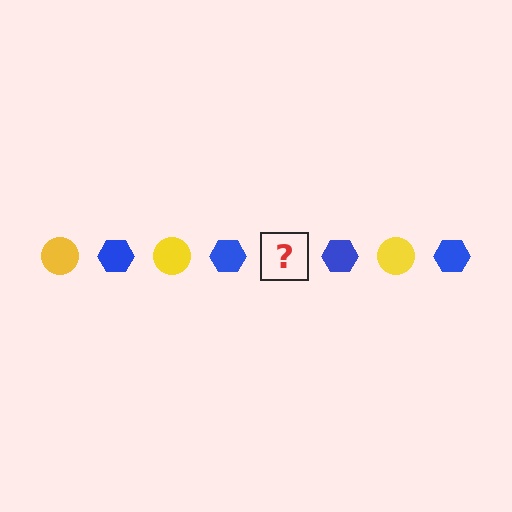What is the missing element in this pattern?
The missing element is a yellow circle.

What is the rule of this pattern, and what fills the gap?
The rule is that the pattern alternates between yellow circle and blue hexagon. The gap should be filled with a yellow circle.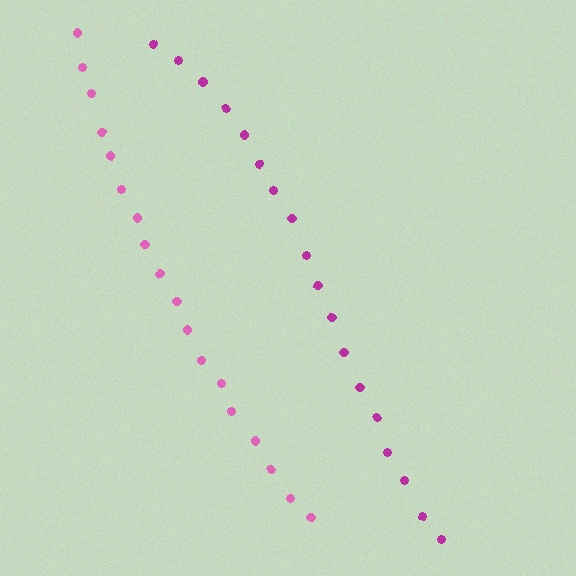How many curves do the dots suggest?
There are 2 distinct paths.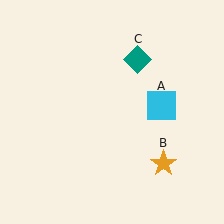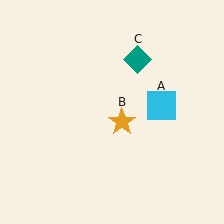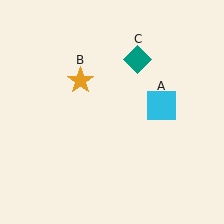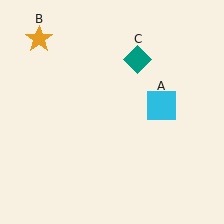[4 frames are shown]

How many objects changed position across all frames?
1 object changed position: orange star (object B).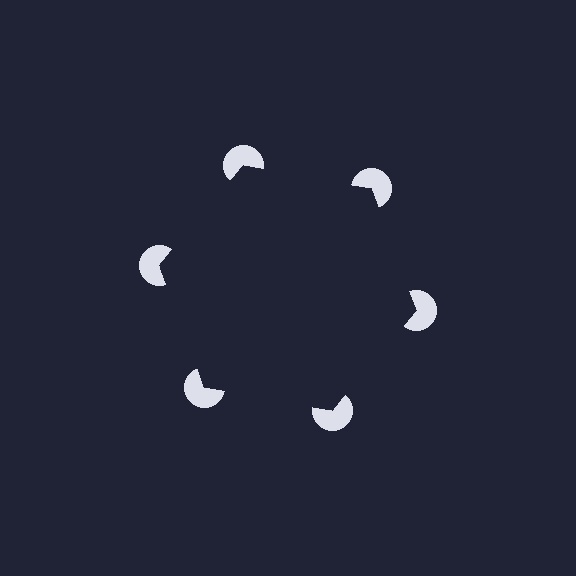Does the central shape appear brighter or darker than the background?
It typically appears slightly darker than the background, even though no actual brightness change is drawn.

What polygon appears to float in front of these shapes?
An illusory hexagon — its edges are inferred from the aligned wedge cuts in the pac-man discs, not physically drawn.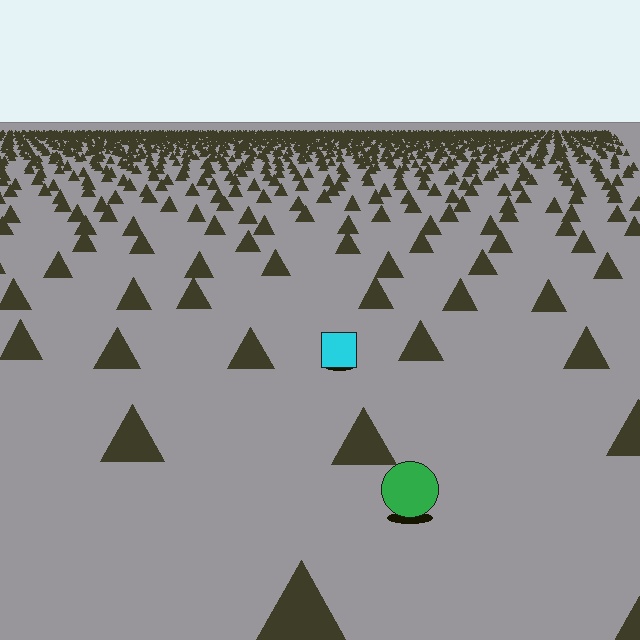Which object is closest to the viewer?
The green circle is closest. The texture marks near it are larger and more spread out.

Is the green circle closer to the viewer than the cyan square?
Yes. The green circle is closer — you can tell from the texture gradient: the ground texture is coarser near it.